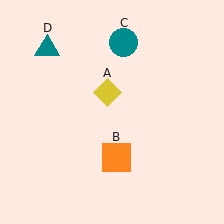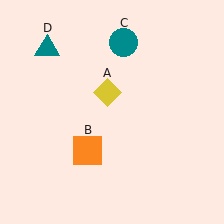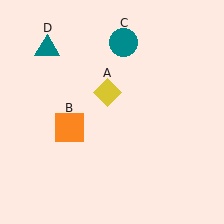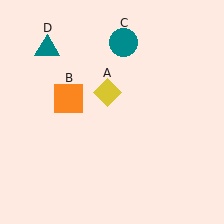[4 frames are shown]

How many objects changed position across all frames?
1 object changed position: orange square (object B).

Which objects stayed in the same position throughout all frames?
Yellow diamond (object A) and teal circle (object C) and teal triangle (object D) remained stationary.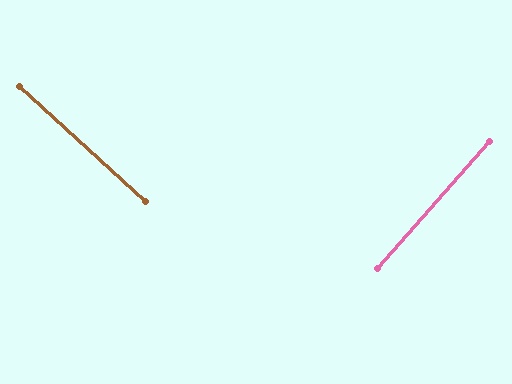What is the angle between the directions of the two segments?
Approximately 89 degrees.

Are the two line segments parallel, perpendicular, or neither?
Perpendicular — they meet at approximately 89°.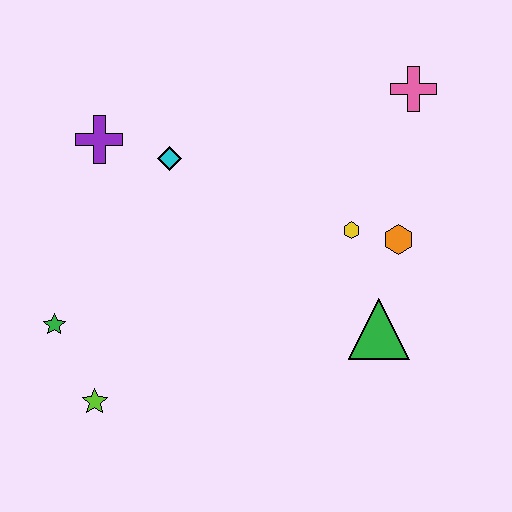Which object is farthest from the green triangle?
The purple cross is farthest from the green triangle.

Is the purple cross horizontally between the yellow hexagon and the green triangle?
No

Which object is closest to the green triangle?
The orange hexagon is closest to the green triangle.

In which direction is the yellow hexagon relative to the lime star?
The yellow hexagon is to the right of the lime star.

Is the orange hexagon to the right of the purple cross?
Yes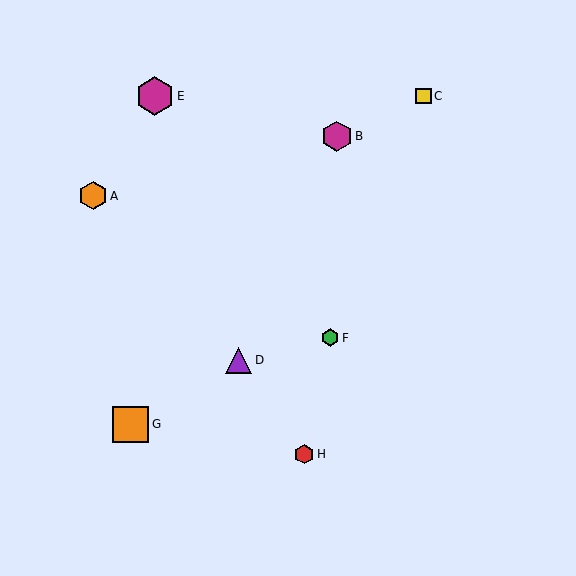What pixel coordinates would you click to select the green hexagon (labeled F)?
Click at (330, 338) to select the green hexagon F.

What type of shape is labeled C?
Shape C is a yellow square.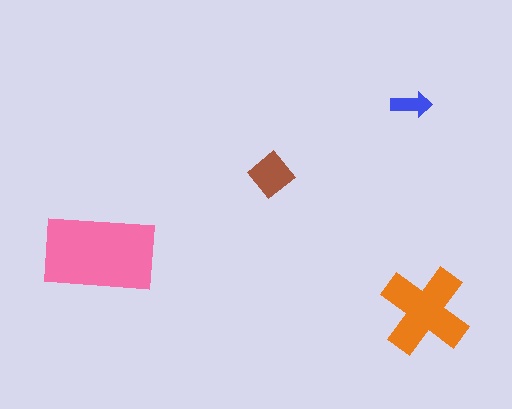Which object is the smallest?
The blue arrow.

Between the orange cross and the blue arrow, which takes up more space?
The orange cross.